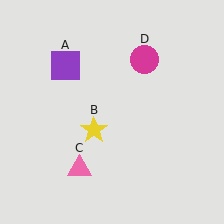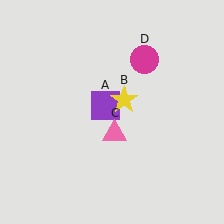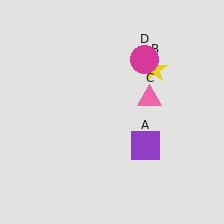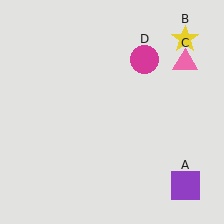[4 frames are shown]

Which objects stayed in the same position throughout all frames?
Magenta circle (object D) remained stationary.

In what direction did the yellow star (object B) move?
The yellow star (object B) moved up and to the right.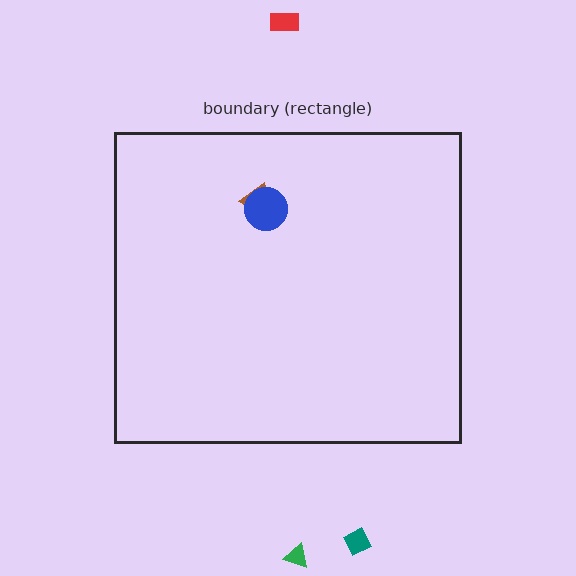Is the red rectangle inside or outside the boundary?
Outside.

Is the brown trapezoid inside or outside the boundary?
Inside.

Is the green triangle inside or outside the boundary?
Outside.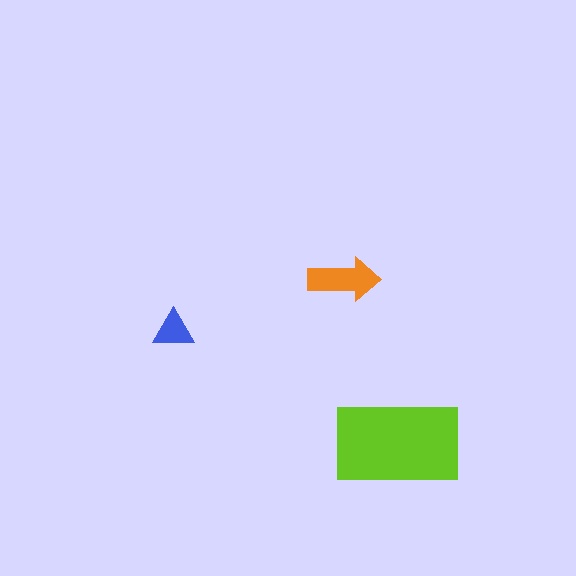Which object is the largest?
The lime rectangle.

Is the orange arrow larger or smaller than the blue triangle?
Larger.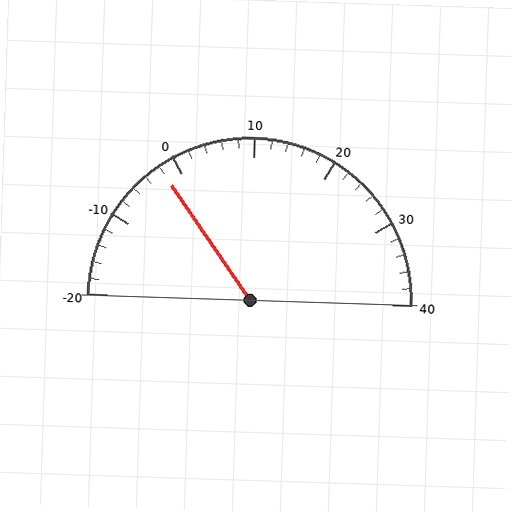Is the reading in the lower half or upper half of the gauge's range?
The reading is in the lower half of the range (-20 to 40).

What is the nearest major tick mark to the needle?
The nearest major tick mark is 0.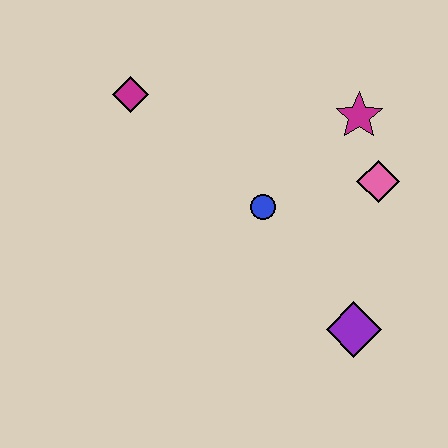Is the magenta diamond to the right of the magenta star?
No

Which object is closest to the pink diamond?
The magenta star is closest to the pink diamond.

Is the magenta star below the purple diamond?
No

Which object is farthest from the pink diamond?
The magenta diamond is farthest from the pink diamond.